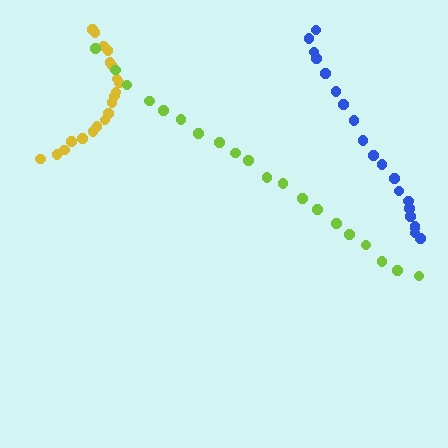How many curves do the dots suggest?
There are 3 distinct paths.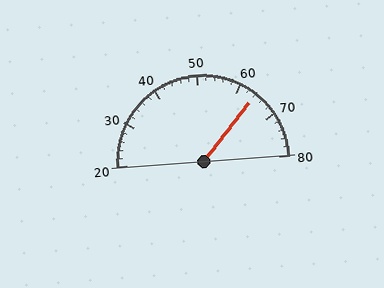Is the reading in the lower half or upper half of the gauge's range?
The reading is in the upper half of the range (20 to 80).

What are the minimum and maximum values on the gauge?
The gauge ranges from 20 to 80.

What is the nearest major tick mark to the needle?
The nearest major tick mark is 60.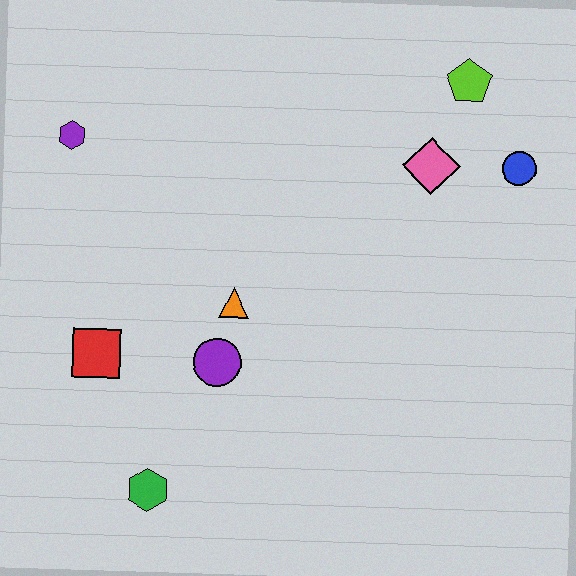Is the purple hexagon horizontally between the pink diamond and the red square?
No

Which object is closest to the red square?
The purple circle is closest to the red square.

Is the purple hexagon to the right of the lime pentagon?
No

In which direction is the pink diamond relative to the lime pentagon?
The pink diamond is below the lime pentagon.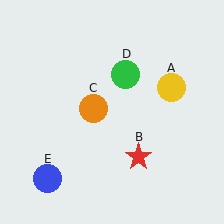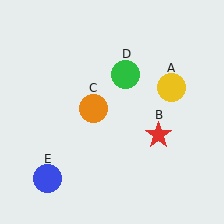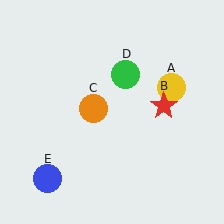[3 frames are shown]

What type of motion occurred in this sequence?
The red star (object B) rotated counterclockwise around the center of the scene.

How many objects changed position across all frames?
1 object changed position: red star (object B).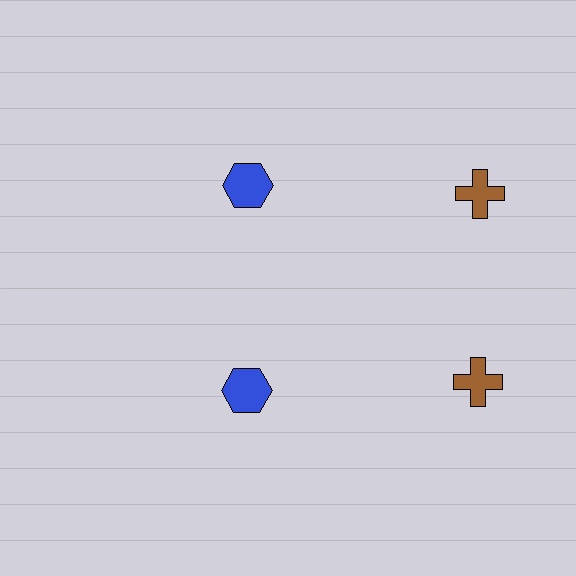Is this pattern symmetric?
Yes, this pattern has bilateral (reflection) symmetry.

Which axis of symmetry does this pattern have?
The pattern has a horizontal axis of symmetry running through the center of the image.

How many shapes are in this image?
There are 4 shapes in this image.